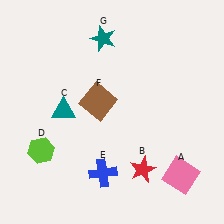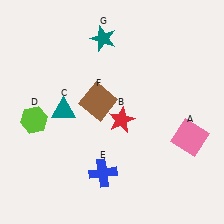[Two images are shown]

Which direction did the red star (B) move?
The red star (B) moved up.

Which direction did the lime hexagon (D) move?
The lime hexagon (D) moved up.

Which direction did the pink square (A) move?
The pink square (A) moved up.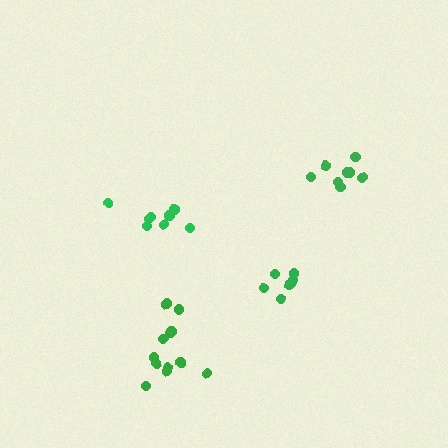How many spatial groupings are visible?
There are 4 spatial groupings.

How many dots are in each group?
Group 1: 8 dots, Group 2: 13 dots, Group 3: 7 dots, Group 4: 9 dots (37 total).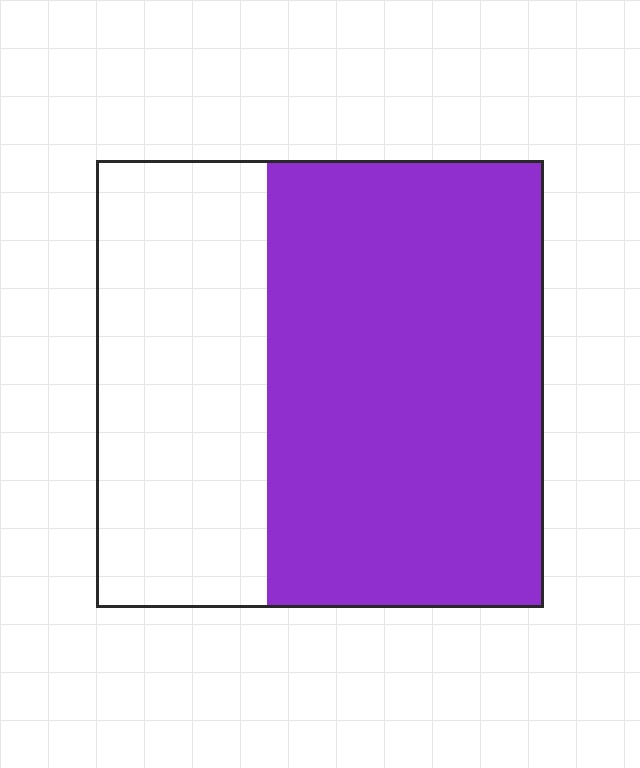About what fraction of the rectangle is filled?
About five eighths (5/8).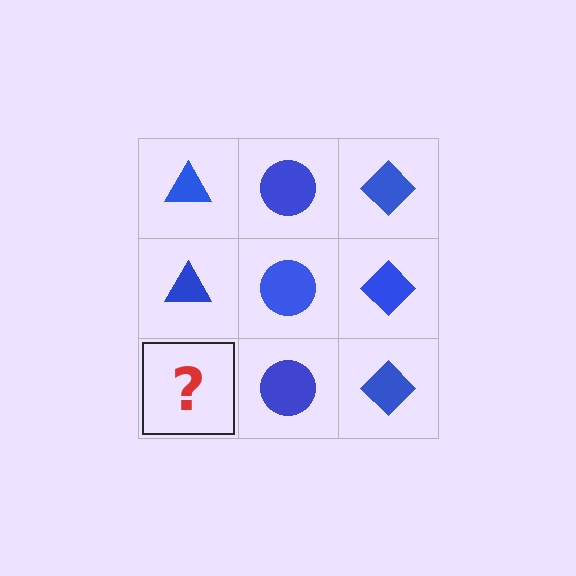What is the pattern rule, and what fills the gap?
The rule is that each column has a consistent shape. The gap should be filled with a blue triangle.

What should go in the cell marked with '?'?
The missing cell should contain a blue triangle.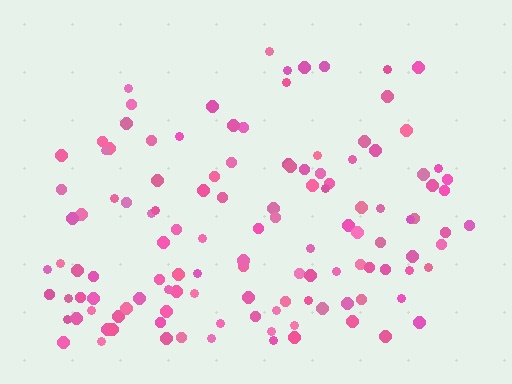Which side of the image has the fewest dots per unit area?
The top.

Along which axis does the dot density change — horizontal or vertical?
Vertical.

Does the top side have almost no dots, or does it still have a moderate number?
Still a moderate number, just noticeably fewer than the bottom.